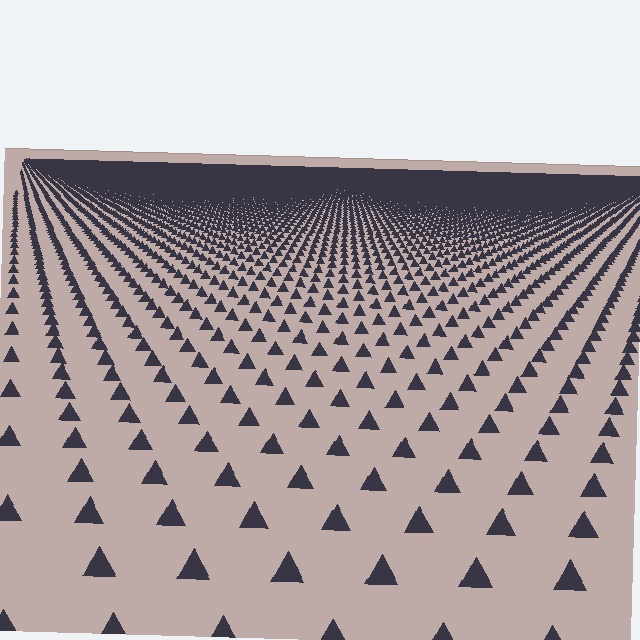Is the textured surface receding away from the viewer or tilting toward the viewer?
The surface is receding away from the viewer. Texture elements get smaller and denser toward the top.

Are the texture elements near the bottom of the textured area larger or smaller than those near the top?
Larger. Near the bottom, elements are closer to the viewer and appear at a bigger on-screen size.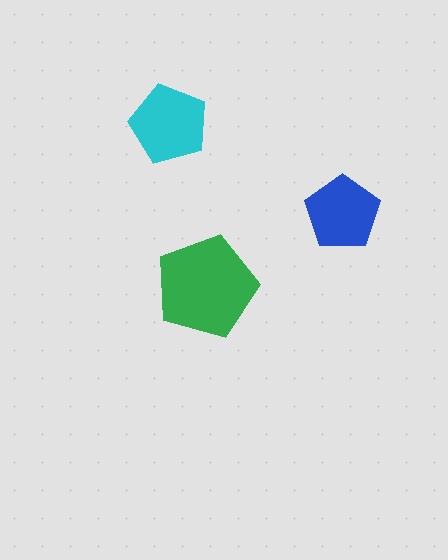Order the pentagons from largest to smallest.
the green one, the cyan one, the blue one.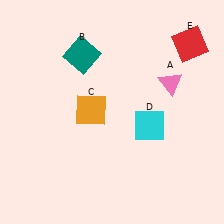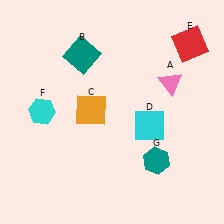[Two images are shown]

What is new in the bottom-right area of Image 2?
A teal hexagon (G) was added in the bottom-right area of Image 2.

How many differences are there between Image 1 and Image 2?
There are 2 differences between the two images.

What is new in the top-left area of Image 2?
A cyan hexagon (F) was added in the top-left area of Image 2.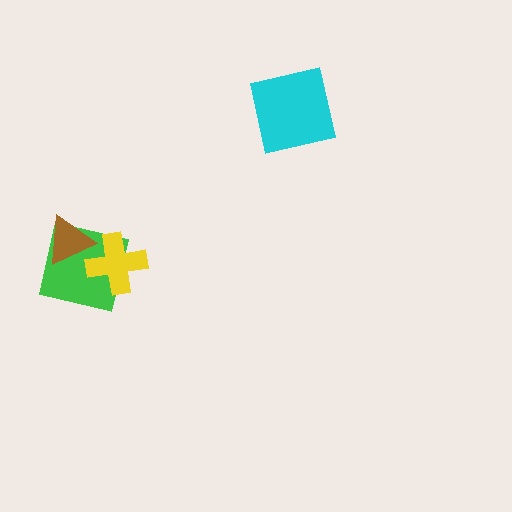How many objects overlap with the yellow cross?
2 objects overlap with the yellow cross.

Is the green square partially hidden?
Yes, it is partially covered by another shape.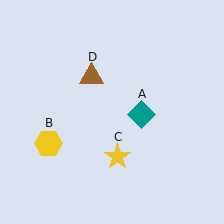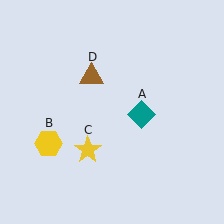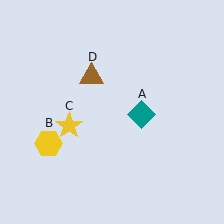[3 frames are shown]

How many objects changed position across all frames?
1 object changed position: yellow star (object C).